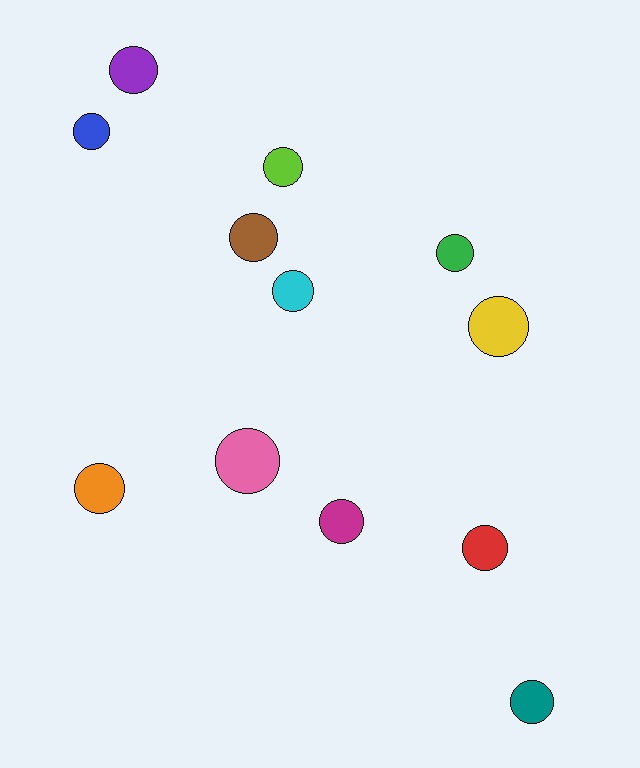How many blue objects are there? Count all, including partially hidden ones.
There is 1 blue object.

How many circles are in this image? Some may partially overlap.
There are 12 circles.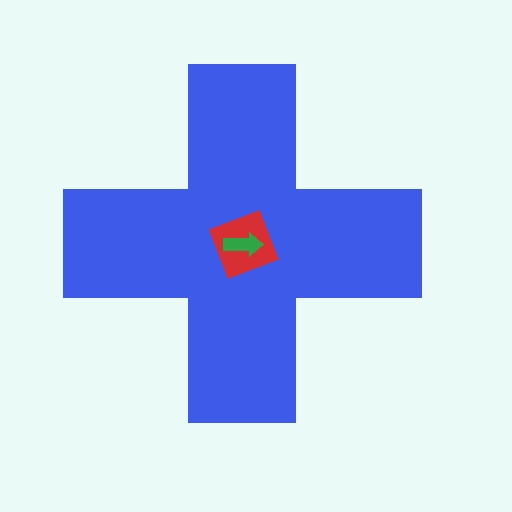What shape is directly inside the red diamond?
The green arrow.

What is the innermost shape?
The green arrow.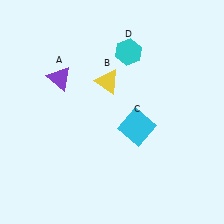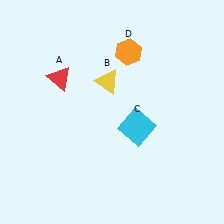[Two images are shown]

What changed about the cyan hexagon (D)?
In Image 1, D is cyan. In Image 2, it changed to orange.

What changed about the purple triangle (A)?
In Image 1, A is purple. In Image 2, it changed to red.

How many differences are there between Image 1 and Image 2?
There are 2 differences between the two images.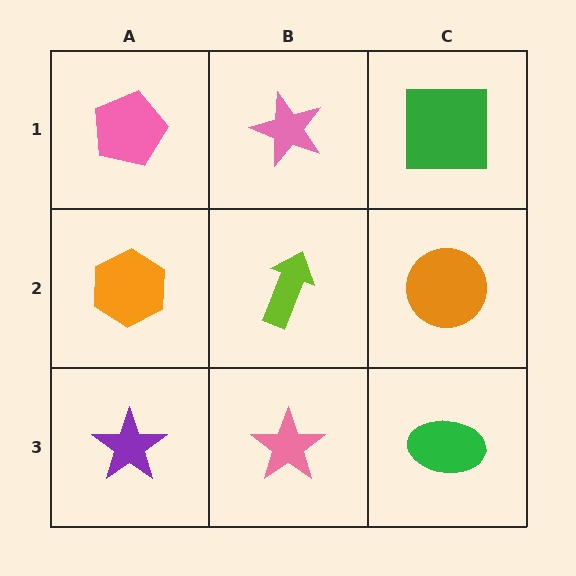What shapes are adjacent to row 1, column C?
An orange circle (row 2, column C), a pink star (row 1, column B).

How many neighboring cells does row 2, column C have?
3.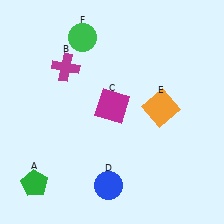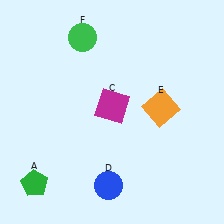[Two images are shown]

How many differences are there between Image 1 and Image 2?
There is 1 difference between the two images.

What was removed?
The magenta cross (B) was removed in Image 2.